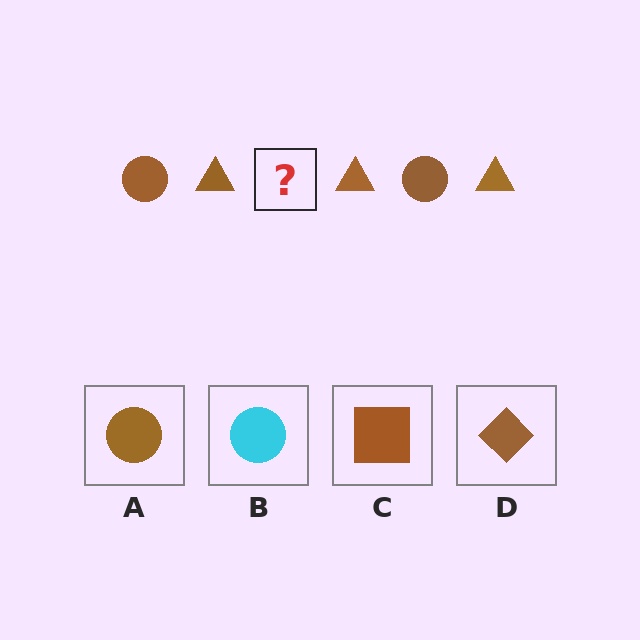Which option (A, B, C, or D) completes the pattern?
A.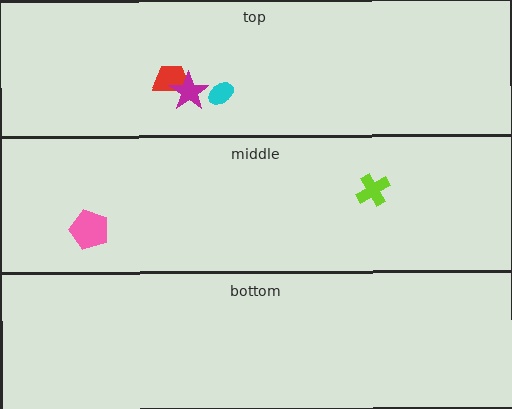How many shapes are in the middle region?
2.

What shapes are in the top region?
The red trapezoid, the cyan ellipse, the magenta star.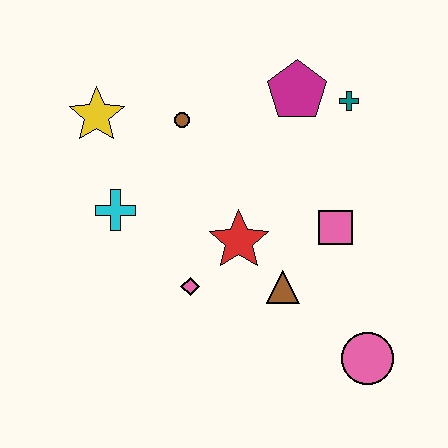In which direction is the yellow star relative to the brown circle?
The yellow star is to the left of the brown circle.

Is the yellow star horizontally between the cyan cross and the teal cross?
No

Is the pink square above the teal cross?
No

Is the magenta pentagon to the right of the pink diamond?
Yes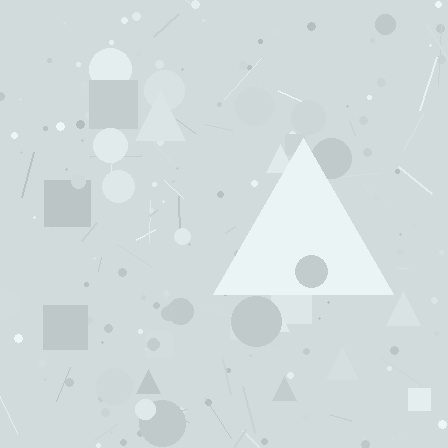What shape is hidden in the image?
A triangle is hidden in the image.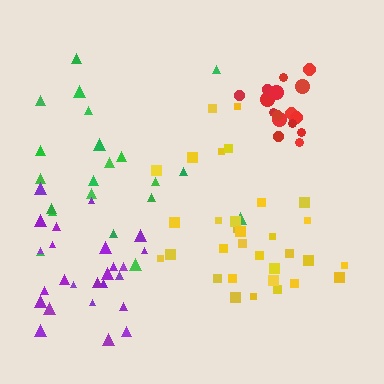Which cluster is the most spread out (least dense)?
Green.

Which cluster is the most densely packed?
Red.